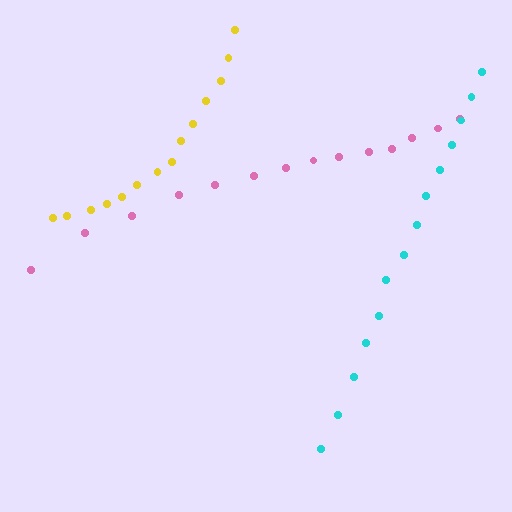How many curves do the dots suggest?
There are 3 distinct paths.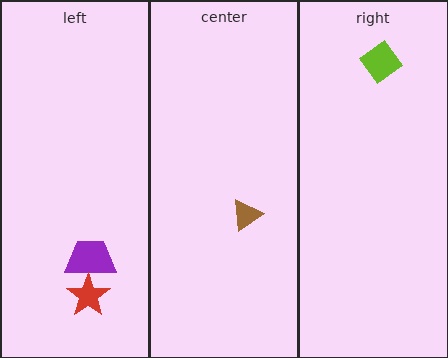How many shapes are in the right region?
1.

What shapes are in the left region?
The purple trapezoid, the red star.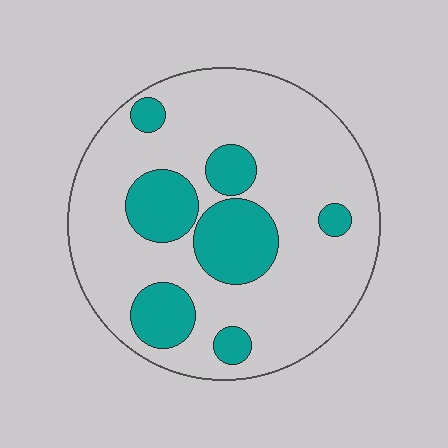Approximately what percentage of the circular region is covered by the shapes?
Approximately 25%.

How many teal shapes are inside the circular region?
7.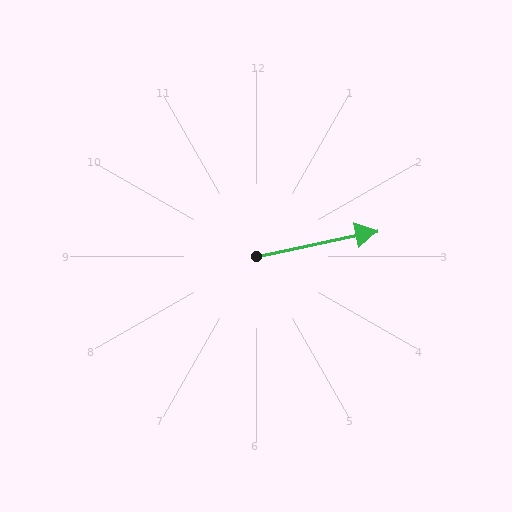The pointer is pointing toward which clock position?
Roughly 3 o'clock.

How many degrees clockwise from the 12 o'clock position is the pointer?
Approximately 78 degrees.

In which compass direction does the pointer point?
East.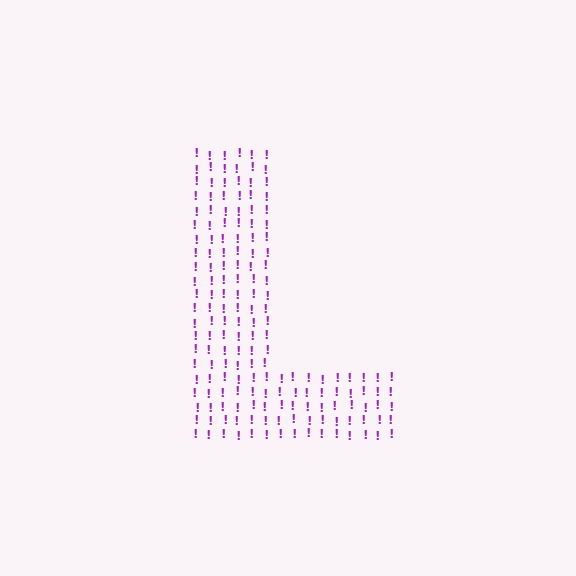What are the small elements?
The small elements are exclamation marks.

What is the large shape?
The large shape is the letter L.